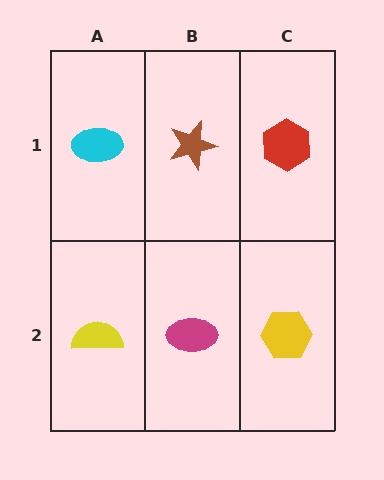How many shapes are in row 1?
3 shapes.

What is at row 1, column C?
A red hexagon.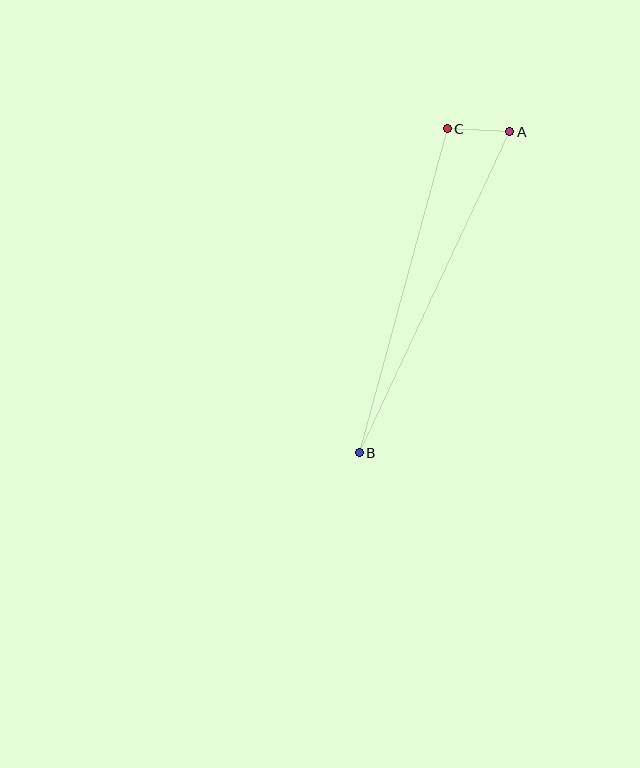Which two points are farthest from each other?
Points A and B are farthest from each other.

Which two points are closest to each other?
Points A and C are closest to each other.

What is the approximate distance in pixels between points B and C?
The distance between B and C is approximately 336 pixels.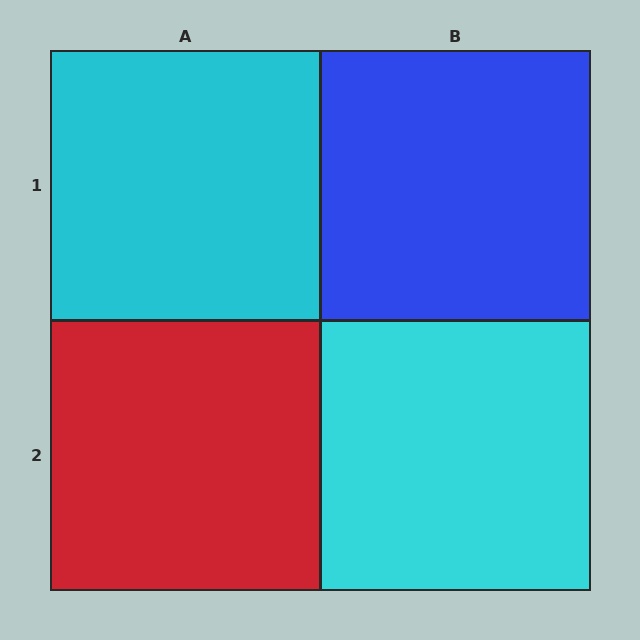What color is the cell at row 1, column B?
Blue.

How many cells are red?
1 cell is red.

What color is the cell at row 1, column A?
Cyan.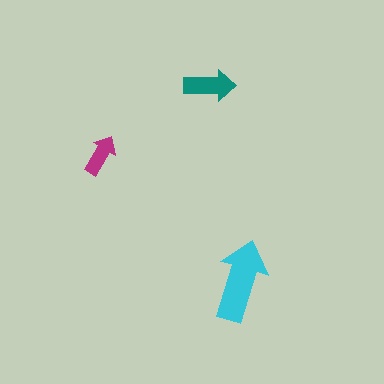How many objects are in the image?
There are 3 objects in the image.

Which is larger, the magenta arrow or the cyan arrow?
The cyan one.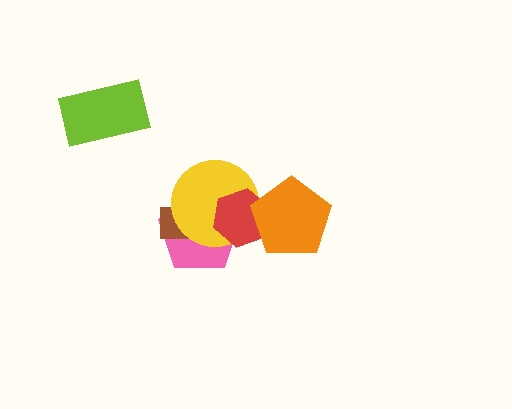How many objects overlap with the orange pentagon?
1 object overlaps with the orange pentagon.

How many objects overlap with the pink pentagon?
3 objects overlap with the pink pentagon.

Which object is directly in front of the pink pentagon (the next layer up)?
The brown rectangle is directly in front of the pink pentagon.